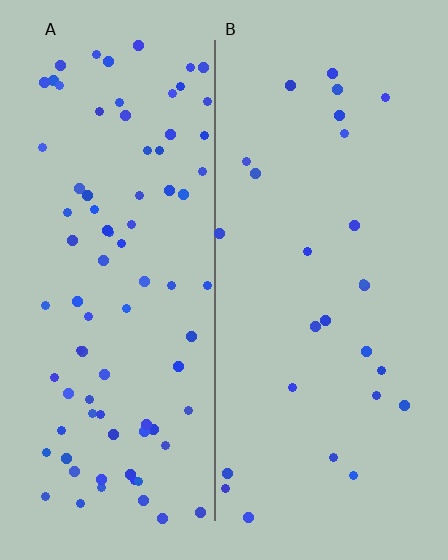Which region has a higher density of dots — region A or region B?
A (the left).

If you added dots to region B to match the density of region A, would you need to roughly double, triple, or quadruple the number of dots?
Approximately triple.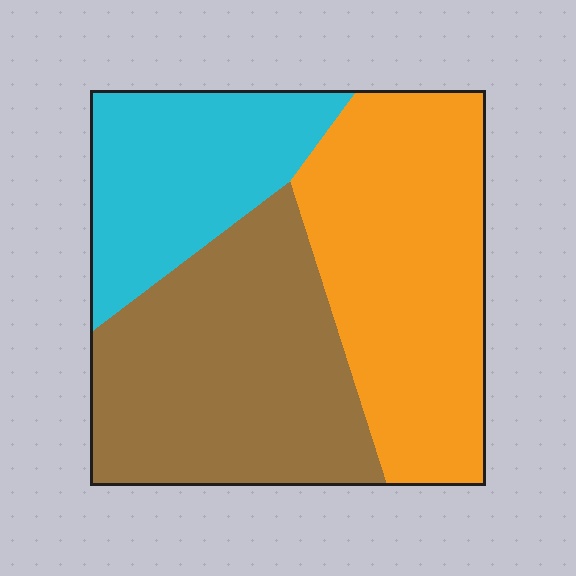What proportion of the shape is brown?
Brown takes up about three eighths (3/8) of the shape.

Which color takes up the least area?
Cyan, at roughly 25%.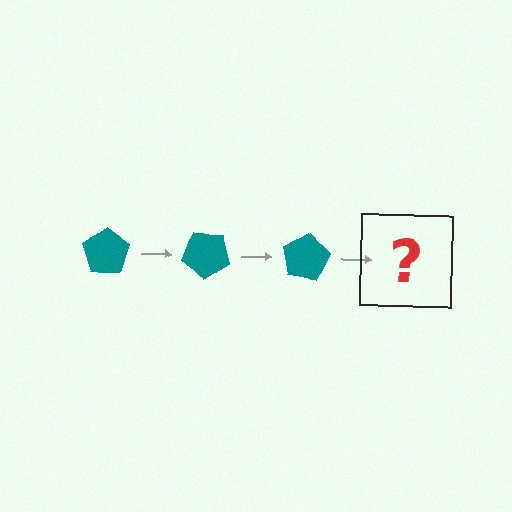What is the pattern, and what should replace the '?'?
The pattern is that the pentagon rotates 40 degrees each step. The '?' should be a teal pentagon rotated 120 degrees.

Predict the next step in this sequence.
The next step is a teal pentagon rotated 120 degrees.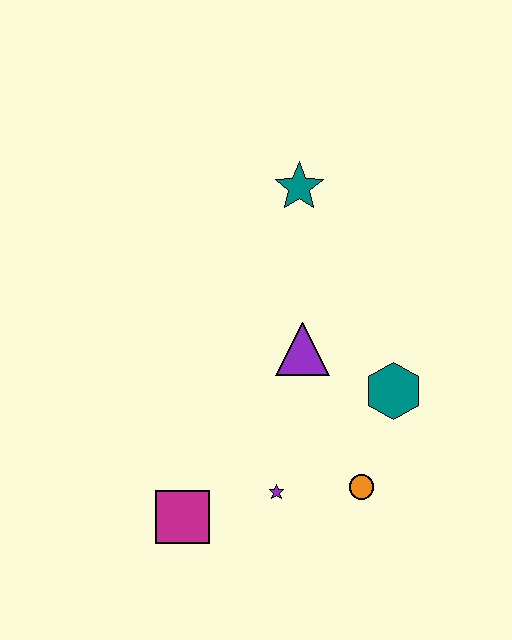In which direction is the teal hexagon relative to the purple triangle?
The teal hexagon is to the right of the purple triangle.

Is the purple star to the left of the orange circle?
Yes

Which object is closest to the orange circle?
The purple star is closest to the orange circle.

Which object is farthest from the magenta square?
The teal star is farthest from the magenta square.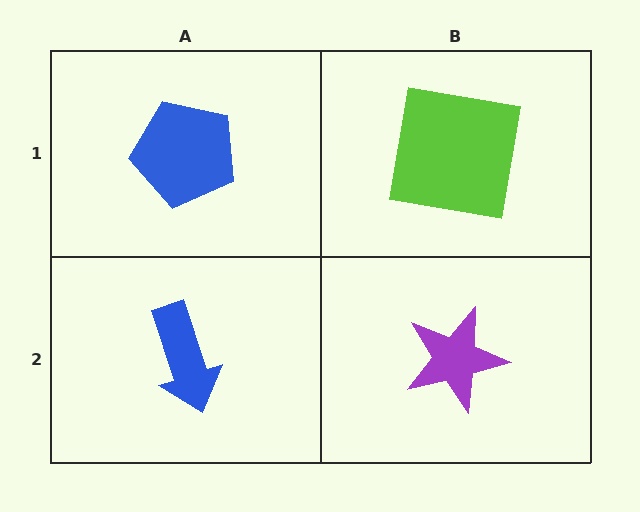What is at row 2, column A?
A blue arrow.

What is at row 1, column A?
A blue pentagon.